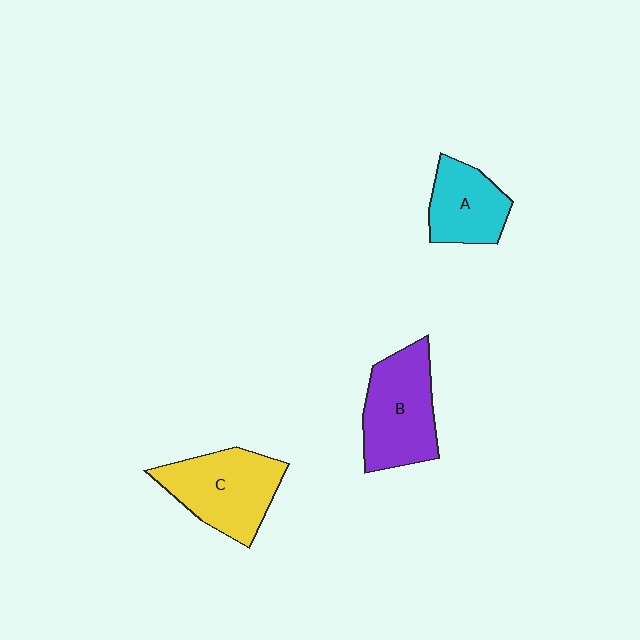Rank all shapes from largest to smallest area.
From largest to smallest: C (yellow), B (purple), A (cyan).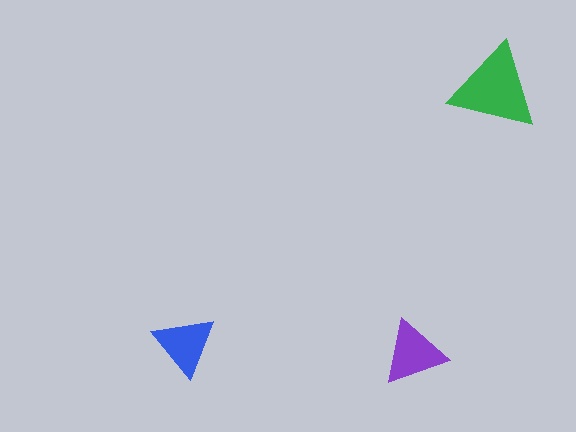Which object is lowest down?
The purple triangle is bottommost.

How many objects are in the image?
There are 3 objects in the image.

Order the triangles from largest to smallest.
the green one, the purple one, the blue one.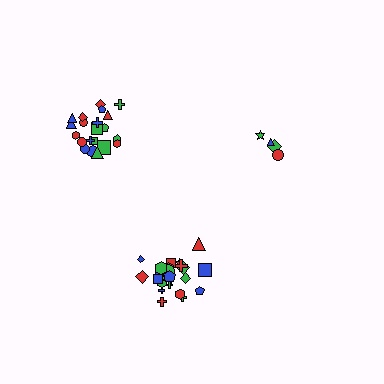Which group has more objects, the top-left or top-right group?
The top-left group.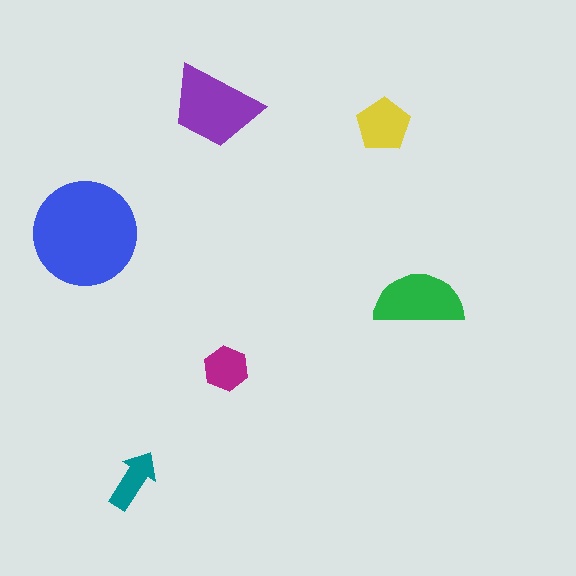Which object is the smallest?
The teal arrow.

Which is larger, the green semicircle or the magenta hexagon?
The green semicircle.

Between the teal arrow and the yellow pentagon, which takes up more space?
The yellow pentagon.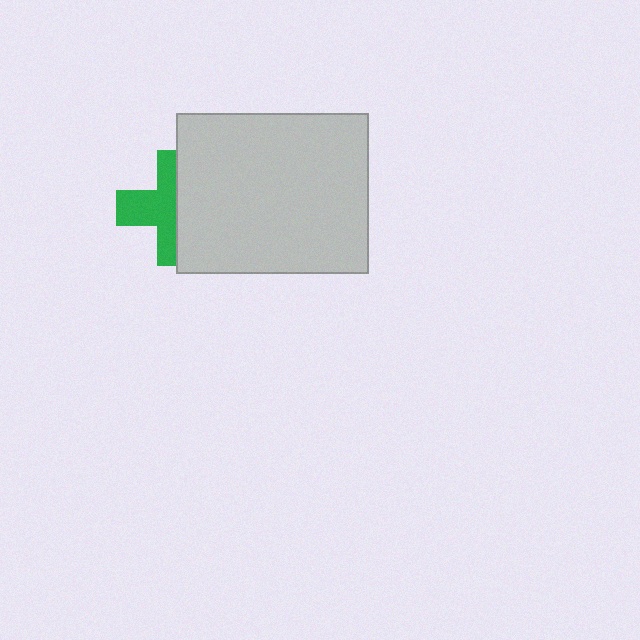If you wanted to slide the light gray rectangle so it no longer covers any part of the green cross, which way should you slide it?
Slide it right — that is the most direct way to separate the two shapes.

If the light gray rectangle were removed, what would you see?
You would see the complete green cross.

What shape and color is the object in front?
The object in front is a light gray rectangle.